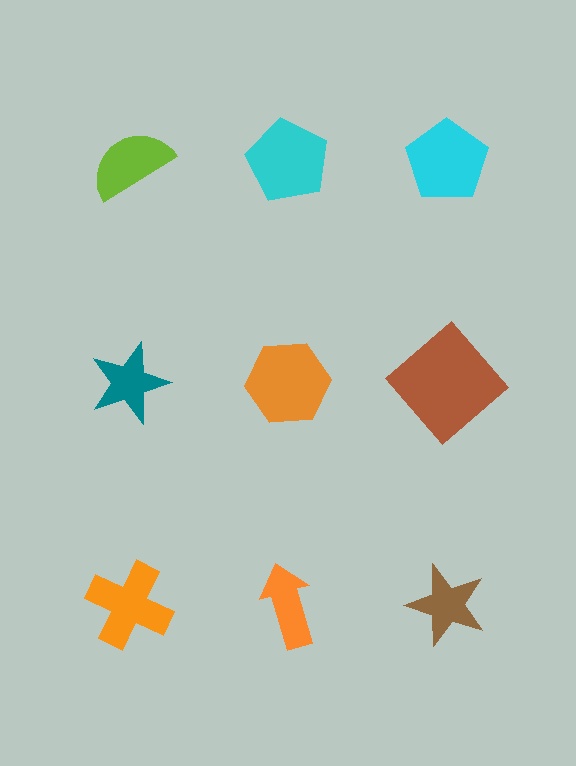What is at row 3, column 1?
An orange cross.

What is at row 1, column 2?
A cyan pentagon.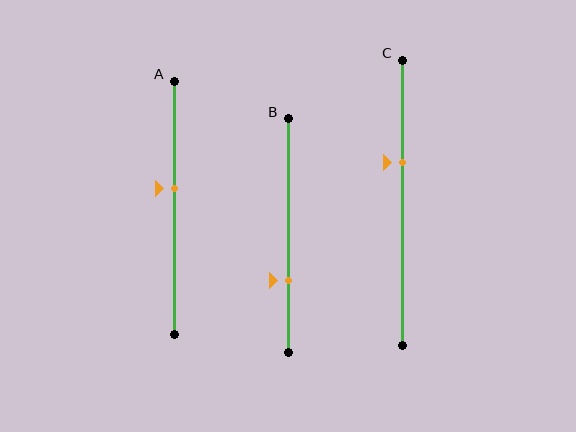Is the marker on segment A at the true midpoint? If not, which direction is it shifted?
No, the marker on segment A is shifted upward by about 8% of the segment length.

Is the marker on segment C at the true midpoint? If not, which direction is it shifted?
No, the marker on segment C is shifted upward by about 14% of the segment length.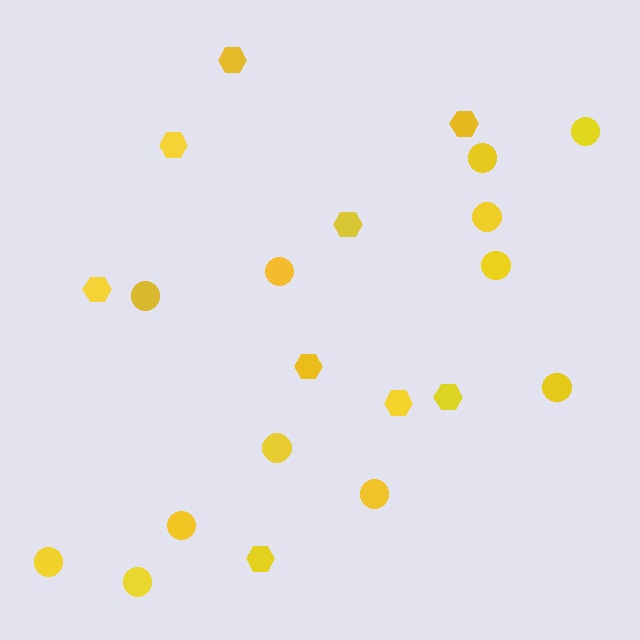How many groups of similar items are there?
There are 2 groups: one group of circles (12) and one group of hexagons (9).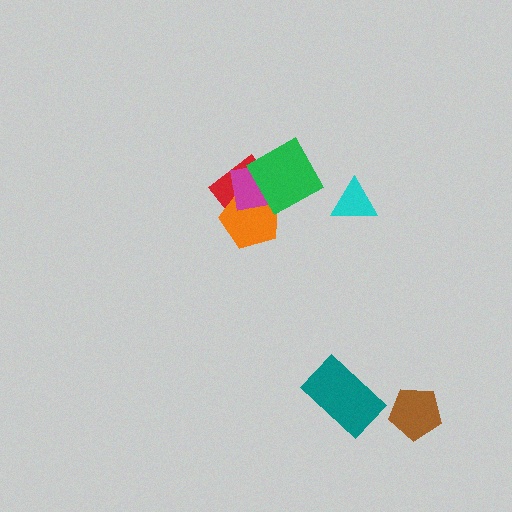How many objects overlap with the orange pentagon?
3 objects overlap with the orange pentagon.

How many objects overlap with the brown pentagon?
0 objects overlap with the brown pentagon.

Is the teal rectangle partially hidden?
No, no other shape covers it.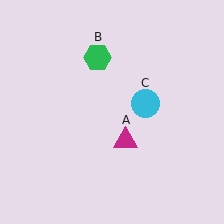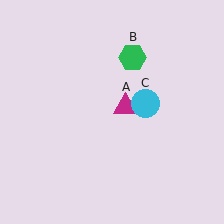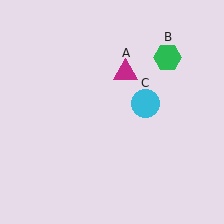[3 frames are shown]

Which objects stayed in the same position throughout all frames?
Cyan circle (object C) remained stationary.